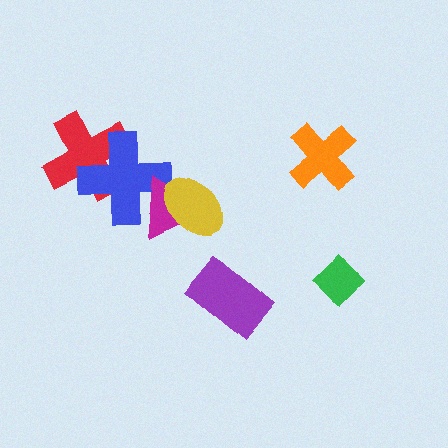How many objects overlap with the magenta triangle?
2 objects overlap with the magenta triangle.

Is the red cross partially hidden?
Yes, it is partially covered by another shape.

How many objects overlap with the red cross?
1 object overlaps with the red cross.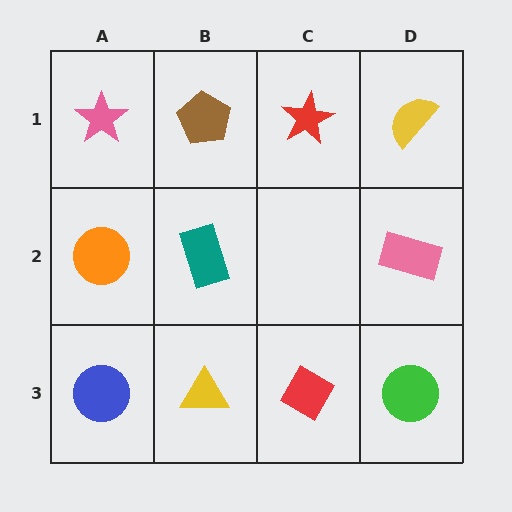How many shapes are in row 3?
4 shapes.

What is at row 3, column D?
A green circle.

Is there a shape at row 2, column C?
No, that cell is empty.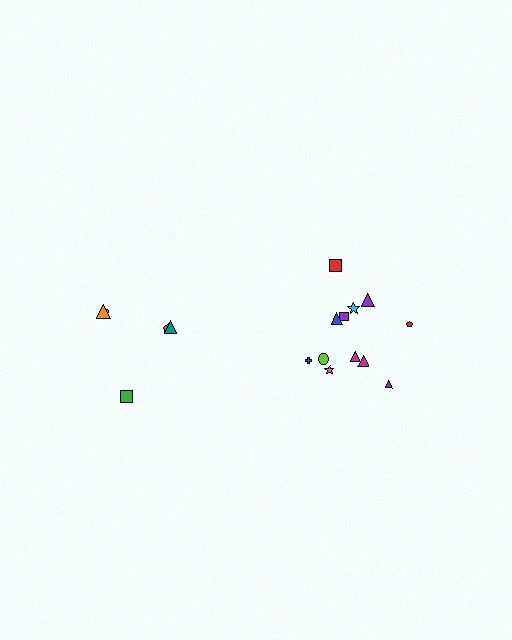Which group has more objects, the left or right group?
The right group.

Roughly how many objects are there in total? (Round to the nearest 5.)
Roughly 15 objects in total.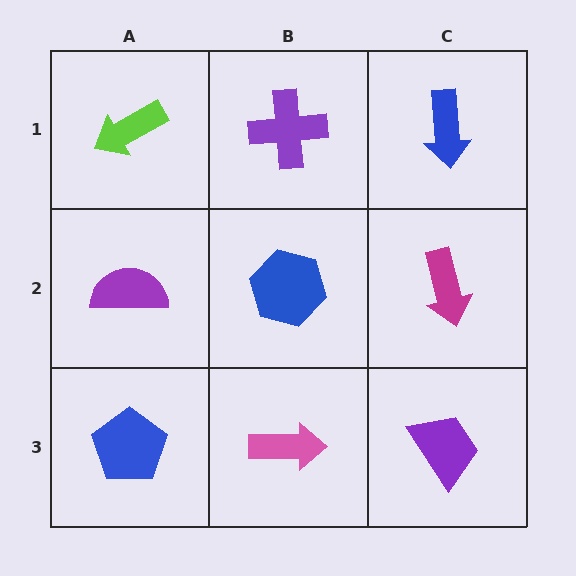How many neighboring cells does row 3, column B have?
3.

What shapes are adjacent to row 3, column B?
A blue hexagon (row 2, column B), a blue pentagon (row 3, column A), a purple trapezoid (row 3, column C).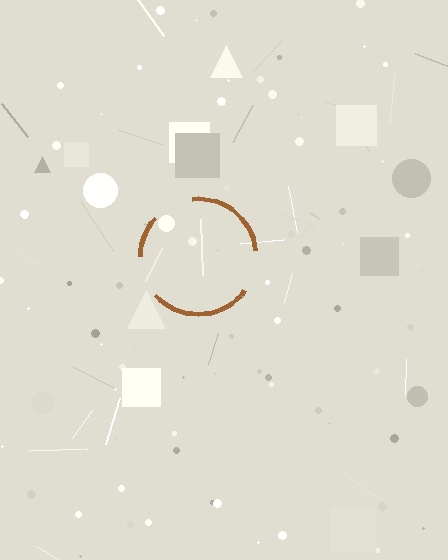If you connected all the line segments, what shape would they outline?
They would outline a circle.